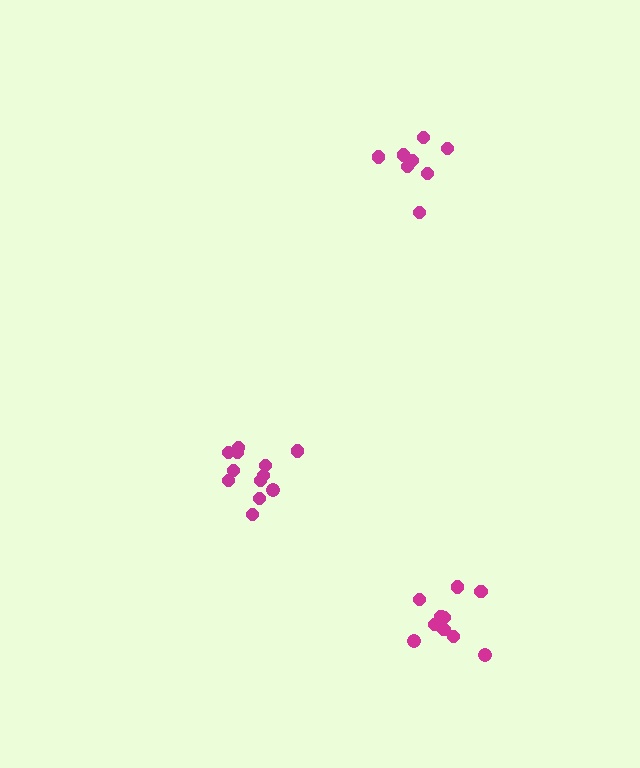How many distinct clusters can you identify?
There are 3 distinct clusters.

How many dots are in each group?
Group 1: 8 dots, Group 2: 12 dots, Group 3: 10 dots (30 total).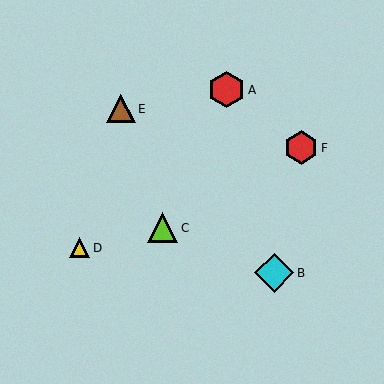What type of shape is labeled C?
Shape C is a lime triangle.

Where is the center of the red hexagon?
The center of the red hexagon is at (226, 90).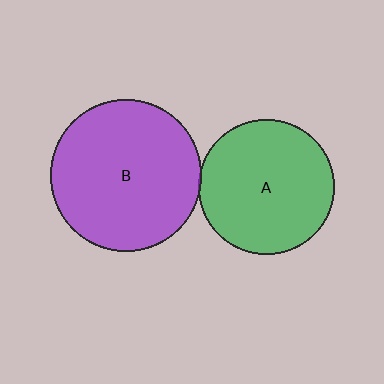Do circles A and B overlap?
Yes.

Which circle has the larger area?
Circle B (purple).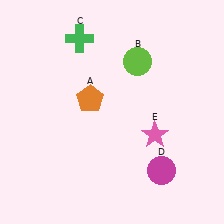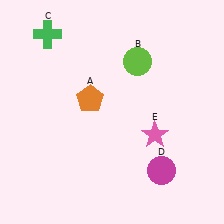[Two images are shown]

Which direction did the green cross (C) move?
The green cross (C) moved left.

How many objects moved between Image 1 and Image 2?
1 object moved between the two images.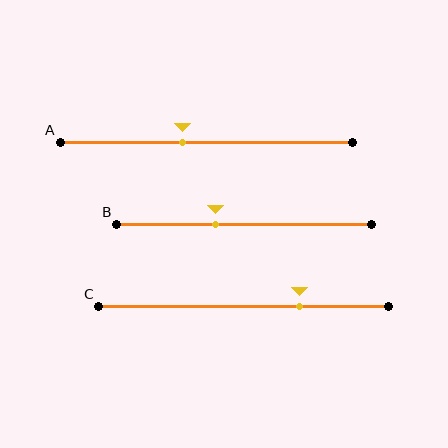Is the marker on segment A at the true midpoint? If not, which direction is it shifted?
No, the marker on segment A is shifted to the left by about 8% of the segment length.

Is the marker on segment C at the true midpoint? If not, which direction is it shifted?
No, the marker on segment C is shifted to the right by about 19% of the segment length.